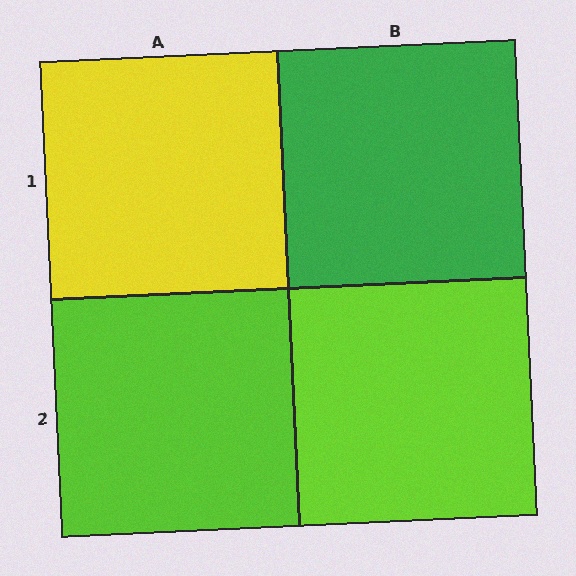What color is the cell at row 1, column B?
Green.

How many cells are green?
1 cell is green.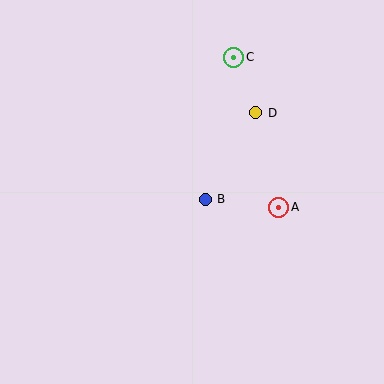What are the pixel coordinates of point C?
Point C is at (234, 57).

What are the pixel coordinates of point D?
Point D is at (256, 113).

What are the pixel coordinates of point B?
Point B is at (205, 199).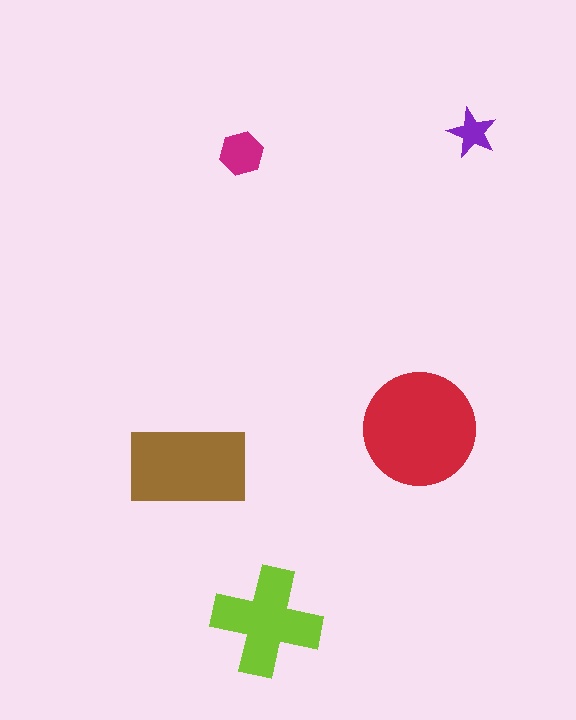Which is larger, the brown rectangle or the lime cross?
The brown rectangle.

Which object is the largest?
The red circle.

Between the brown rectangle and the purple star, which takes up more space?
The brown rectangle.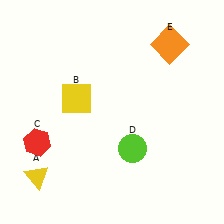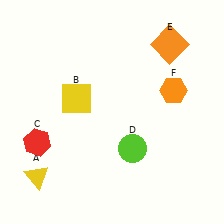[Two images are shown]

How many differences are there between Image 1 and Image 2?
There is 1 difference between the two images.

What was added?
An orange hexagon (F) was added in Image 2.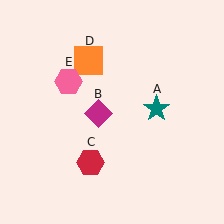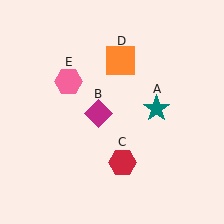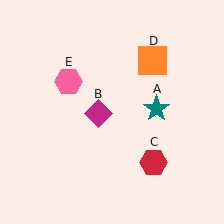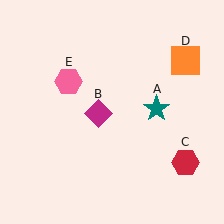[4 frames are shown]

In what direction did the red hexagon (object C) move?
The red hexagon (object C) moved right.